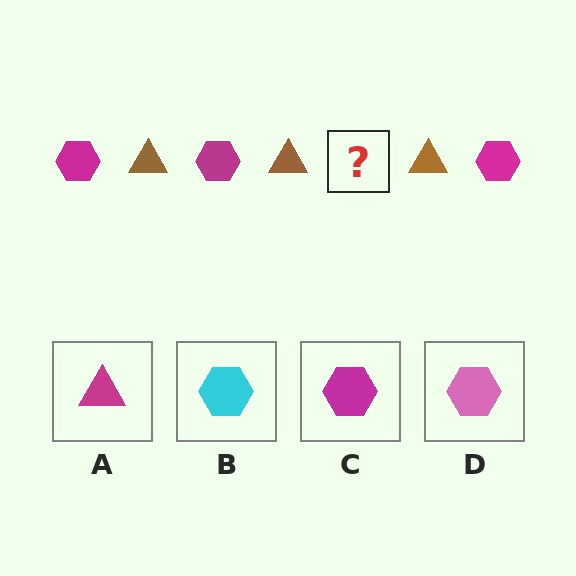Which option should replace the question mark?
Option C.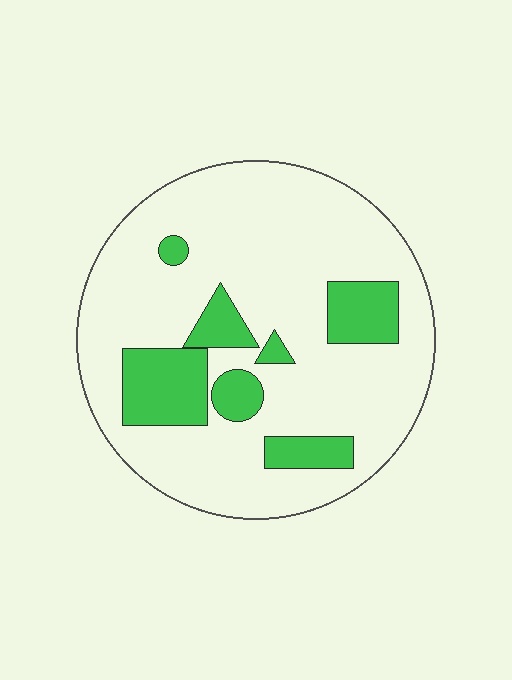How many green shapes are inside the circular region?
7.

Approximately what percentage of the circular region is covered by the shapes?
Approximately 20%.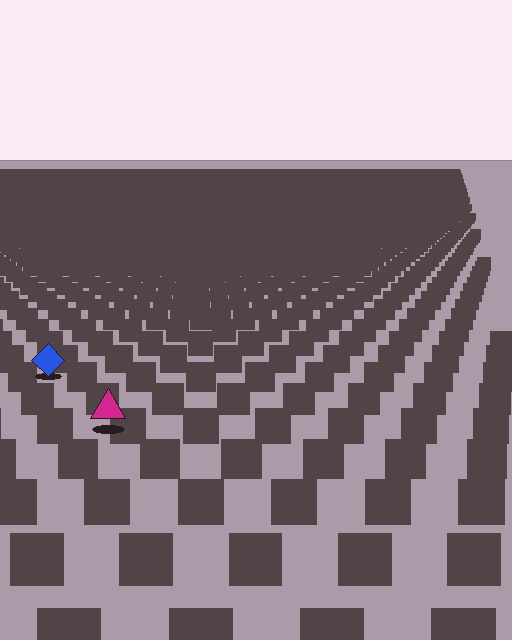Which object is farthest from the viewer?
The blue diamond is farthest from the viewer. It appears smaller and the ground texture around it is denser.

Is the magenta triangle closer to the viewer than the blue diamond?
Yes. The magenta triangle is closer — you can tell from the texture gradient: the ground texture is coarser near it.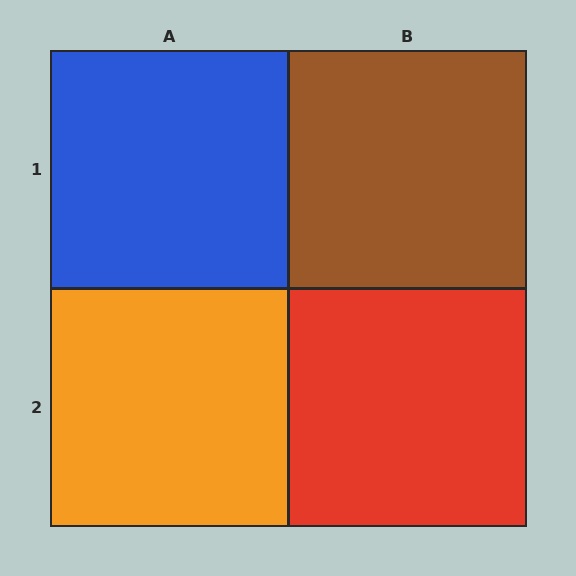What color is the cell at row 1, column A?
Blue.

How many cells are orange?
1 cell is orange.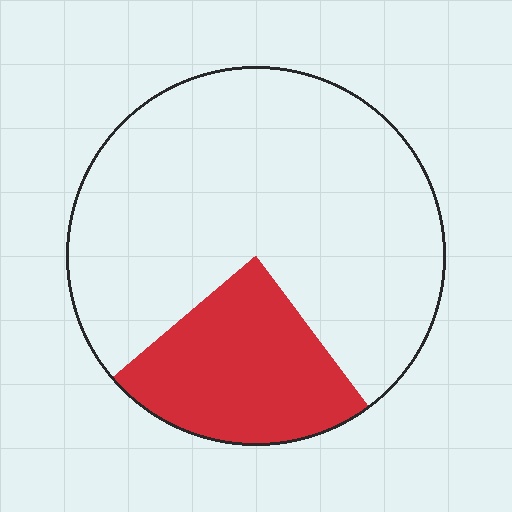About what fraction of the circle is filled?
About one quarter (1/4).